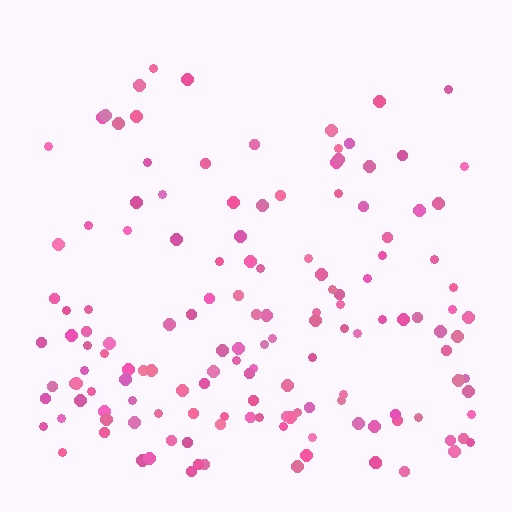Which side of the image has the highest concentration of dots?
The bottom.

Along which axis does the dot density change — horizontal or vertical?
Vertical.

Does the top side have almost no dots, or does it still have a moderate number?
Still a moderate number, just noticeably fewer than the bottom.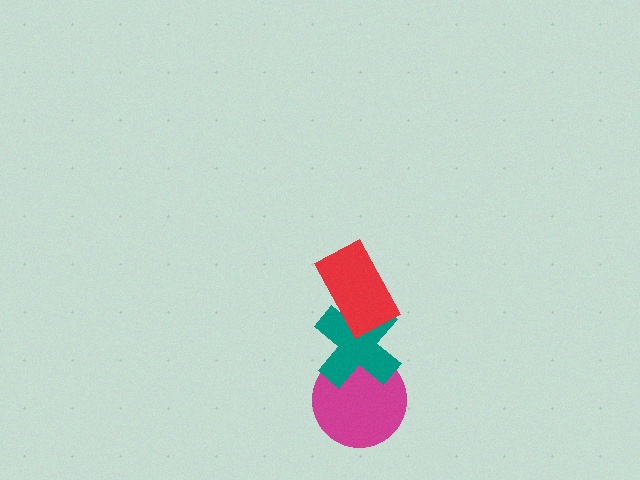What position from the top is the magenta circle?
The magenta circle is 3rd from the top.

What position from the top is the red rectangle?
The red rectangle is 1st from the top.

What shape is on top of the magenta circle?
The teal cross is on top of the magenta circle.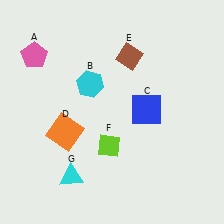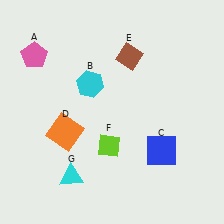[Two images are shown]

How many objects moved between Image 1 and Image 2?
1 object moved between the two images.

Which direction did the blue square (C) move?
The blue square (C) moved down.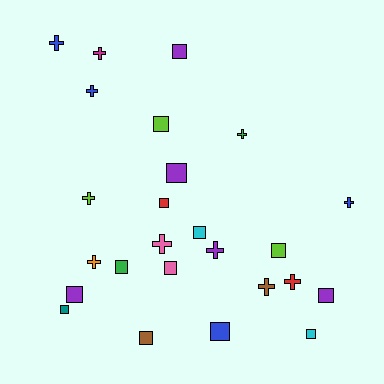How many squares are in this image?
There are 14 squares.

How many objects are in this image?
There are 25 objects.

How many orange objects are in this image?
There is 1 orange object.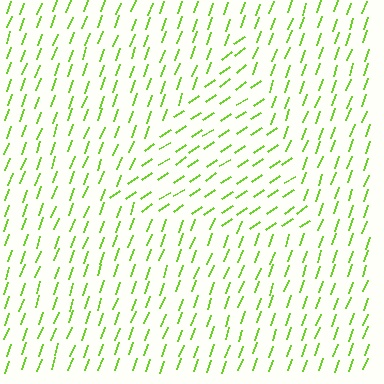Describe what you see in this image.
The image is filled with small lime line segments. A triangle region in the image has lines oriented differently from the surrounding lines, creating a visible texture boundary.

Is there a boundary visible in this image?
Yes, there is a texture boundary formed by a change in line orientation.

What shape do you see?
I see a triangle.